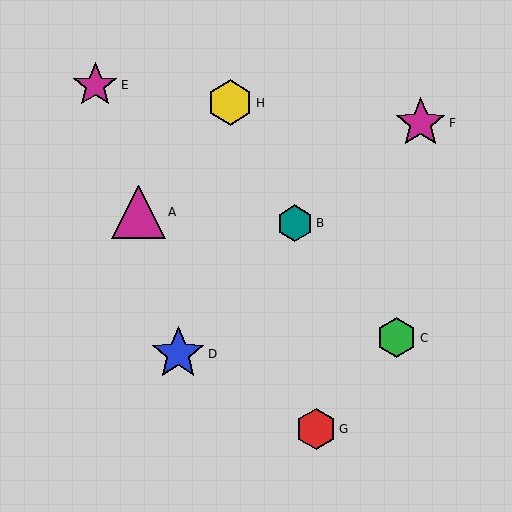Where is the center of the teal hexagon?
The center of the teal hexagon is at (295, 223).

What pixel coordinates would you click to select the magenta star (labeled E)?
Click at (95, 85) to select the magenta star E.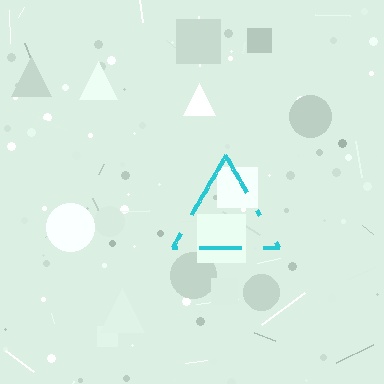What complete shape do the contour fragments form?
The contour fragments form a triangle.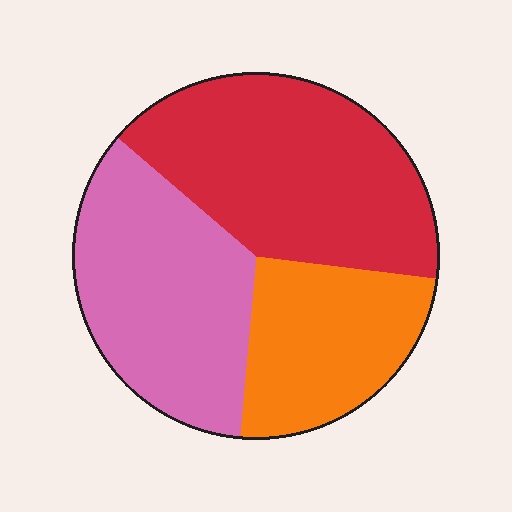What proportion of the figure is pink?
Pink covers around 35% of the figure.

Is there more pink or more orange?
Pink.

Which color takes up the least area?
Orange, at roughly 25%.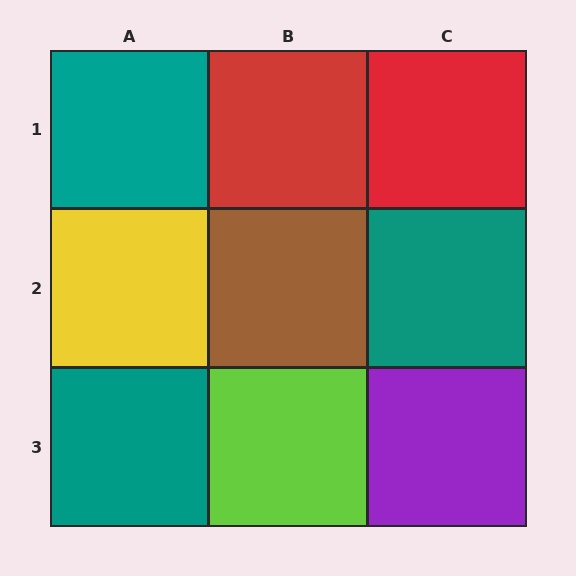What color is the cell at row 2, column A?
Yellow.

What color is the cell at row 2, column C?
Teal.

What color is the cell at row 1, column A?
Teal.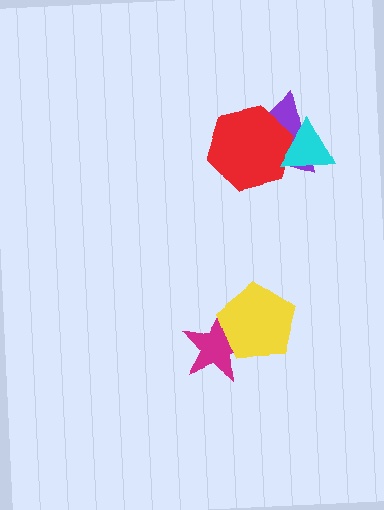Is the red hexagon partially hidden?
Yes, it is partially covered by another shape.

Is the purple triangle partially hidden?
Yes, it is partially covered by another shape.